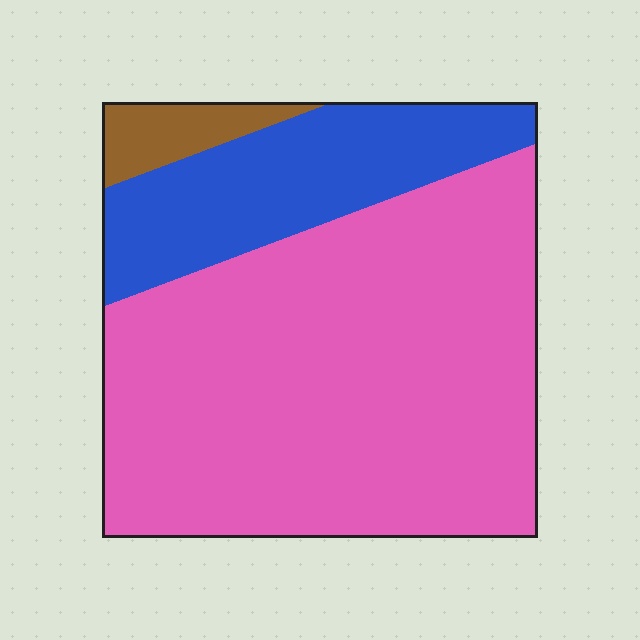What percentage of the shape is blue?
Blue covers around 25% of the shape.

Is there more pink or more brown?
Pink.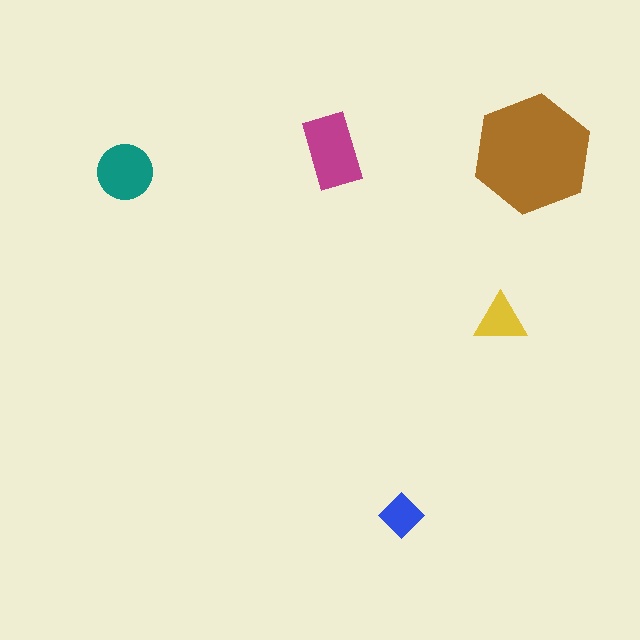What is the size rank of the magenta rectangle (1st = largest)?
2nd.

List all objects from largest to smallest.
The brown hexagon, the magenta rectangle, the teal circle, the yellow triangle, the blue diamond.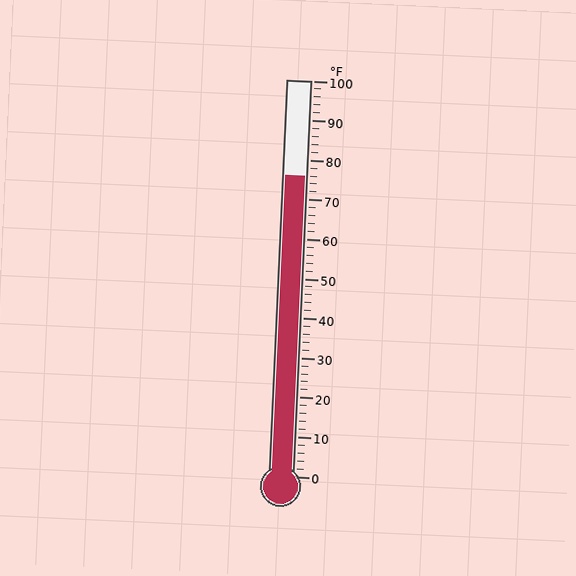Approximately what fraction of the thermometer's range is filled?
The thermometer is filled to approximately 75% of its range.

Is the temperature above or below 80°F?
The temperature is below 80°F.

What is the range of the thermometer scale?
The thermometer scale ranges from 0°F to 100°F.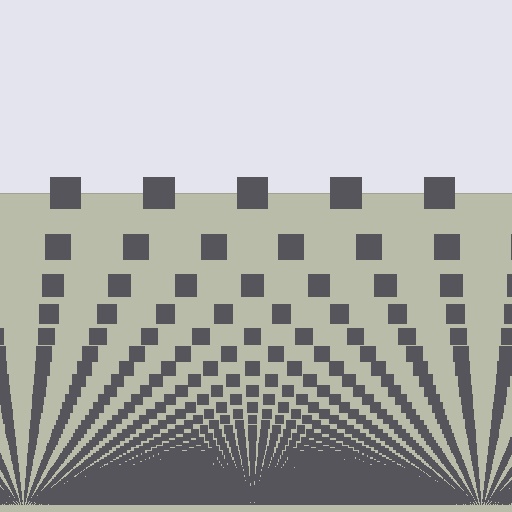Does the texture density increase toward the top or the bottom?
Density increases toward the bottom.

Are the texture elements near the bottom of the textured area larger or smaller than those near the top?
Smaller. The gradient is inverted — elements near the bottom are smaller and denser.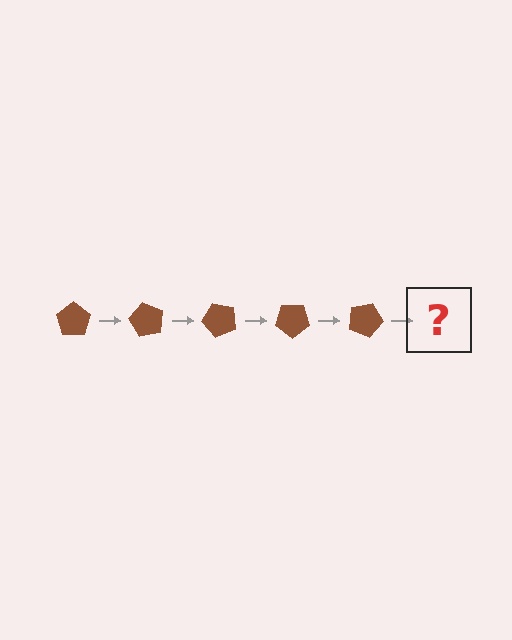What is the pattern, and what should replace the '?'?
The pattern is that the pentagon rotates 60 degrees each step. The '?' should be a brown pentagon rotated 300 degrees.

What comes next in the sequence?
The next element should be a brown pentagon rotated 300 degrees.